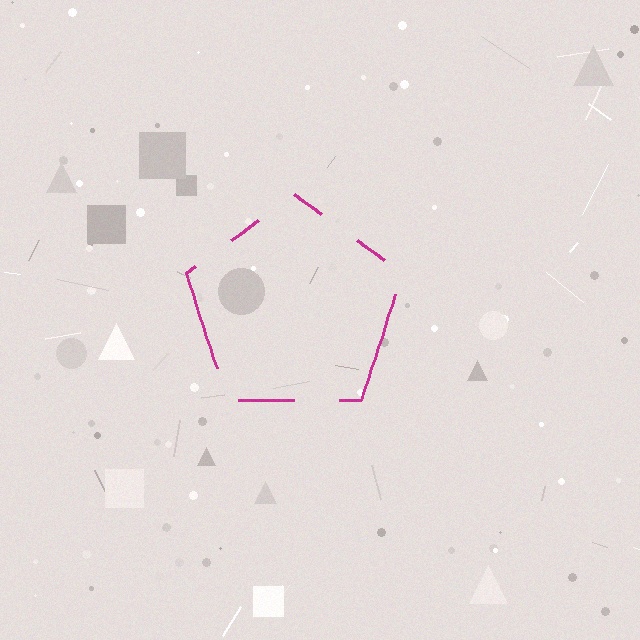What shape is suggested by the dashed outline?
The dashed outline suggests a pentagon.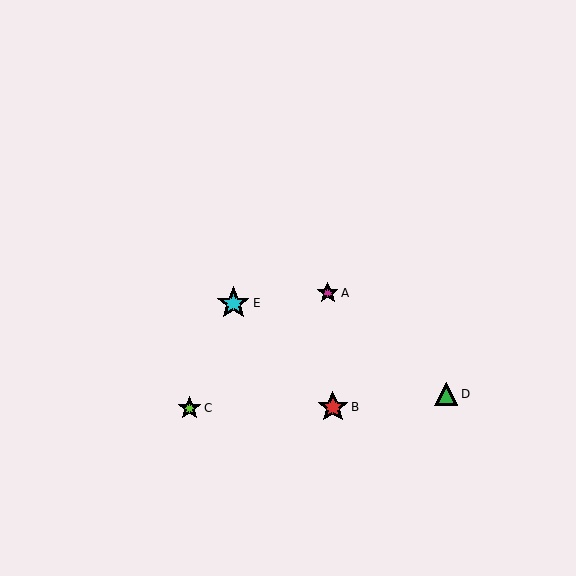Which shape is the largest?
The cyan star (labeled E) is the largest.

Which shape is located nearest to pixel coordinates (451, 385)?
The green triangle (labeled D) at (446, 394) is nearest to that location.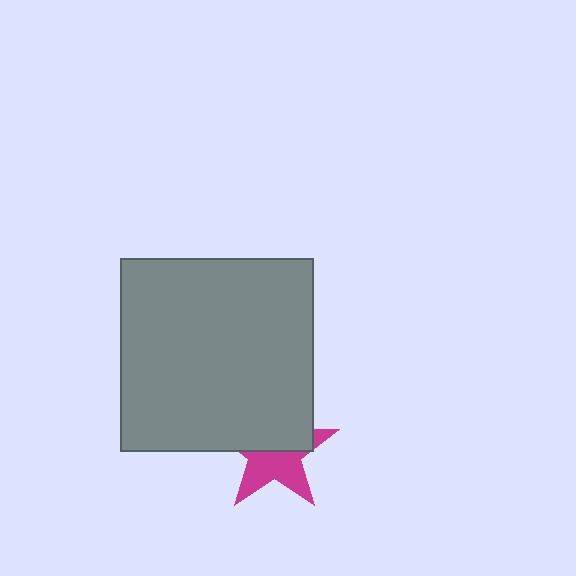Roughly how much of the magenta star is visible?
About half of it is visible (roughly 50%).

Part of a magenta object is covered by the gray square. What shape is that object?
It is a star.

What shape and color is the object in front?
The object in front is a gray square.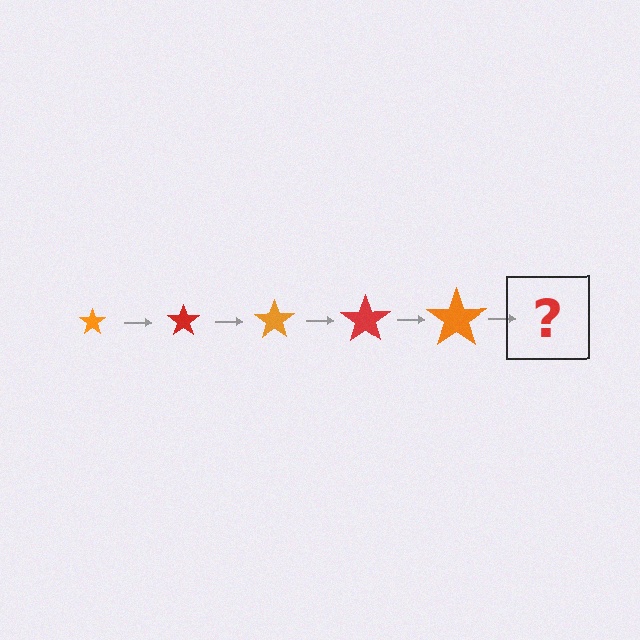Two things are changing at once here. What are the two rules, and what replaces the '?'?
The two rules are that the star grows larger each step and the color cycles through orange and red. The '?' should be a red star, larger than the previous one.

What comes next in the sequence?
The next element should be a red star, larger than the previous one.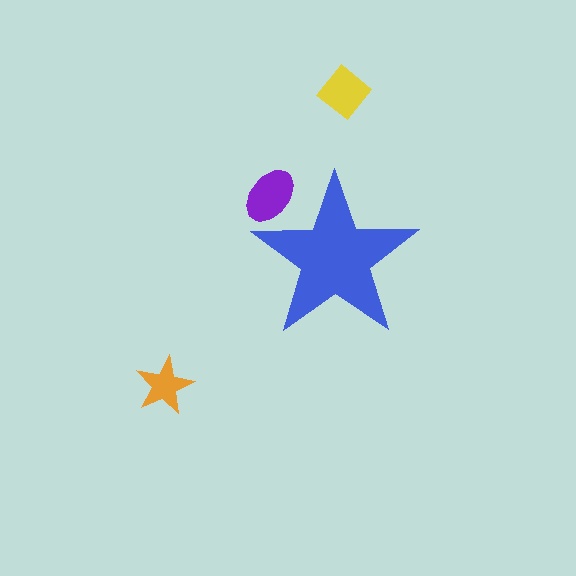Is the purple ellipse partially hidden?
Yes, the purple ellipse is partially hidden behind the blue star.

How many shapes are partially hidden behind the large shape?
1 shape is partially hidden.